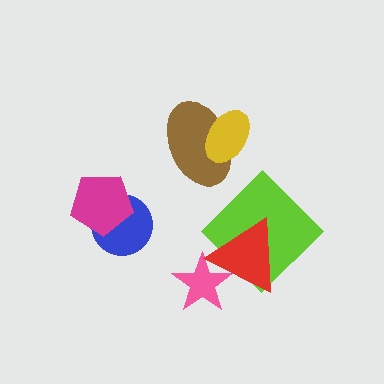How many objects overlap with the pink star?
1 object overlaps with the pink star.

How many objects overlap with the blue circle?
1 object overlaps with the blue circle.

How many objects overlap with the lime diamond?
1 object overlaps with the lime diamond.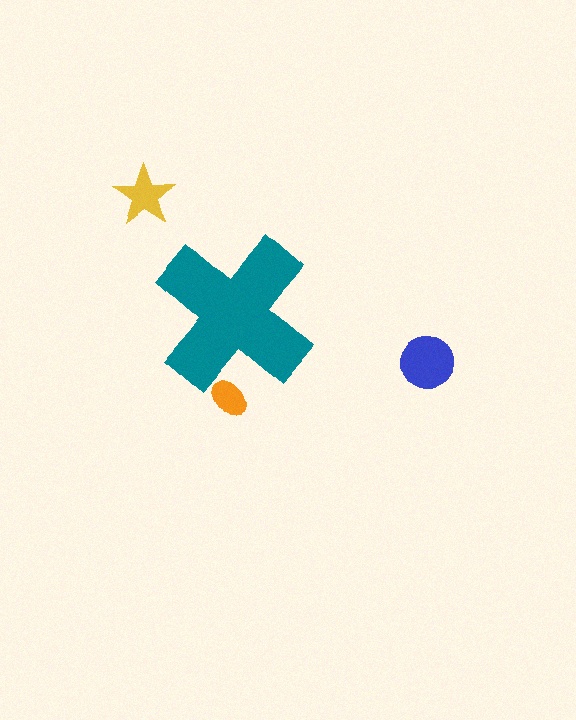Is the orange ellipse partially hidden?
Yes, the orange ellipse is partially hidden behind the teal cross.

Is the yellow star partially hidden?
No, the yellow star is fully visible.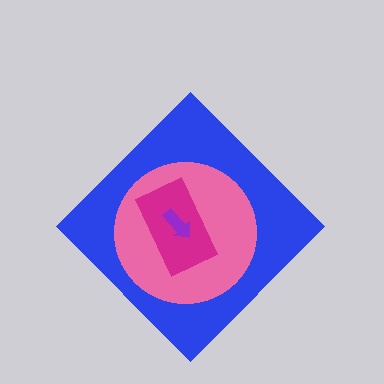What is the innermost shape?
The purple arrow.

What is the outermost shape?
The blue diamond.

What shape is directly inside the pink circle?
The magenta rectangle.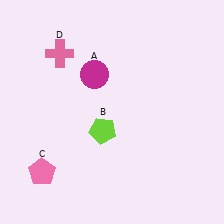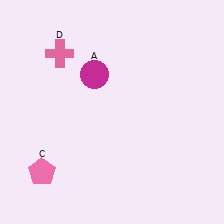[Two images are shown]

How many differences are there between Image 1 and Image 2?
There is 1 difference between the two images.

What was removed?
The lime pentagon (B) was removed in Image 2.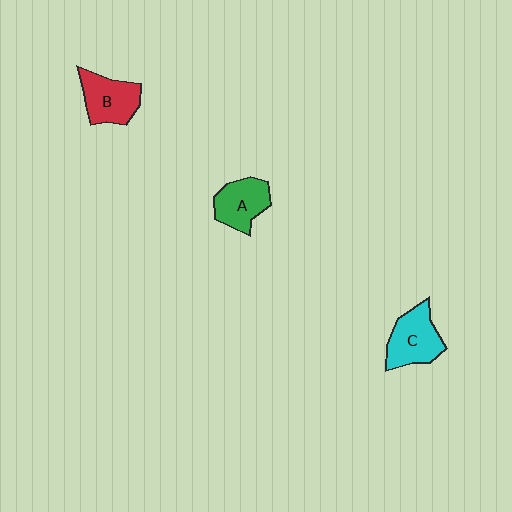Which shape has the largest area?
Shape C (cyan).